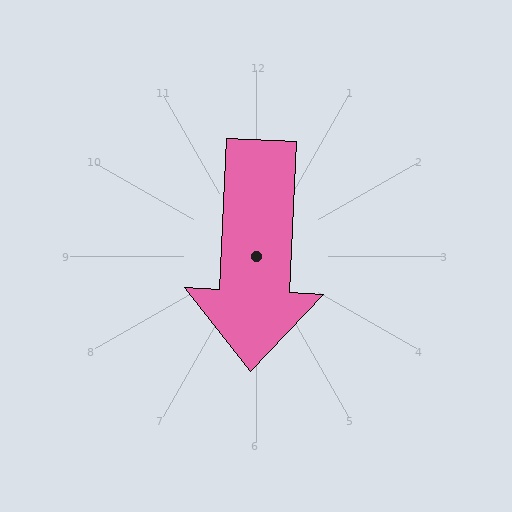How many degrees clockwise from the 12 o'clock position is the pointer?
Approximately 183 degrees.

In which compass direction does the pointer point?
South.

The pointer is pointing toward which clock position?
Roughly 6 o'clock.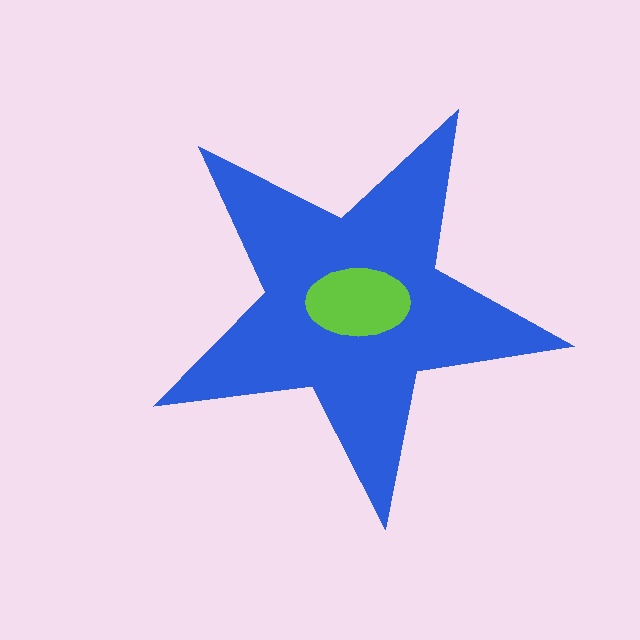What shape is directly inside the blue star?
The lime ellipse.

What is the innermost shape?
The lime ellipse.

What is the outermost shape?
The blue star.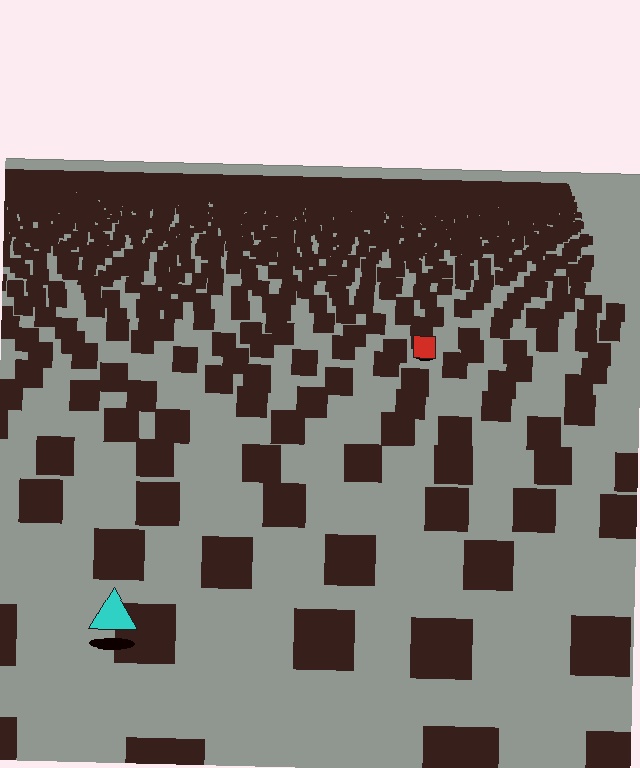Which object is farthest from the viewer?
The red square is farthest from the viewer. It appears smaller and the ground texture around it is denser.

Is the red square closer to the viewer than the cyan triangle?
No. The cyan triangle is closer — you can tell from the texture gradient: the ground texture is coarser near it.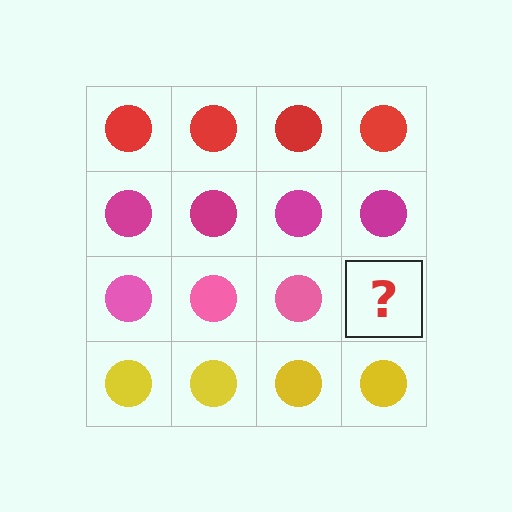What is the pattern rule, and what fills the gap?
The rule is that each row has a consistent color. The gap should be filled with a pink circle.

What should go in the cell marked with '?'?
The missing cell should contain a pink circle.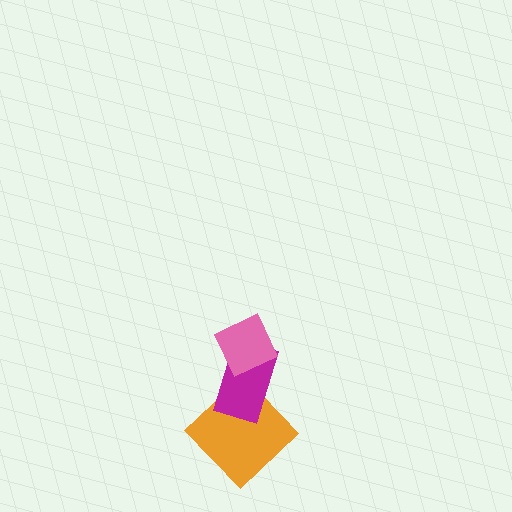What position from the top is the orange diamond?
The orange diamond is 3rd from the top.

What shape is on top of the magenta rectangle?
The pink diamond is on top of the magenta rectangle.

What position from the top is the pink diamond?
The pink diamond is 1st from the top.